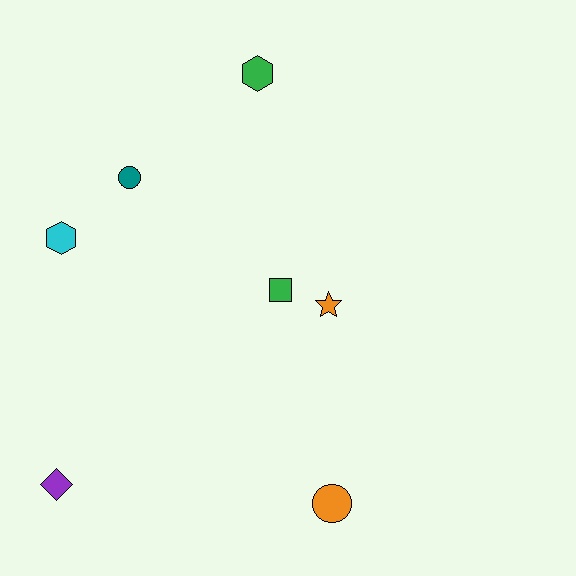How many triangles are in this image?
There are no triangles.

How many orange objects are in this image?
There are 2 orange objects.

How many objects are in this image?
There are 7 objects.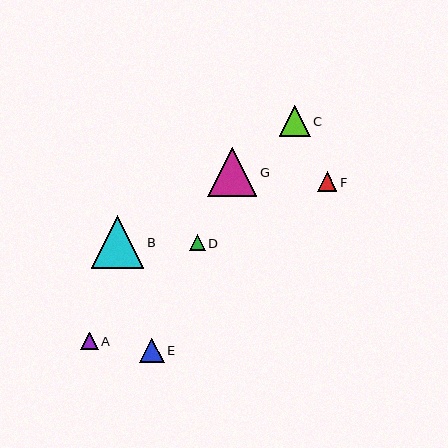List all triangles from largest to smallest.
From largest to smallest: B, G, C, E, F, A, D.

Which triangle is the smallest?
Triangle D is the smallest with a size of approximately 16 pixels.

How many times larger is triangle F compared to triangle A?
Triangle F is approximately 1.1 times the size of triangle A.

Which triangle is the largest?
Triangle B is the largest with a size of approximately 53 pixels.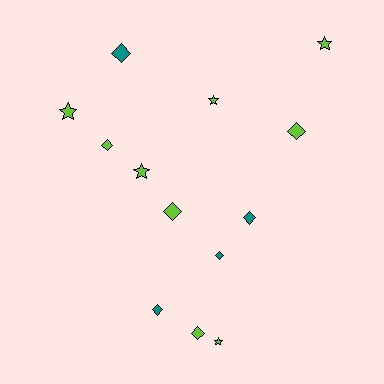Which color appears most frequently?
Lime, with 9 objects.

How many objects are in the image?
There are 13 objects.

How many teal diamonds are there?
There are 4 teal diamonds.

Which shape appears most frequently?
Diamond, with 8 objects.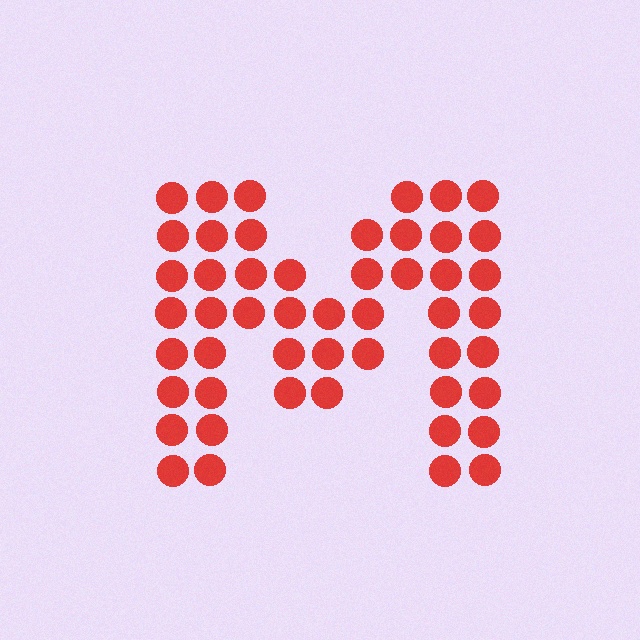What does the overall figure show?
The overall figure shows the letter M.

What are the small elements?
The small elements are circles.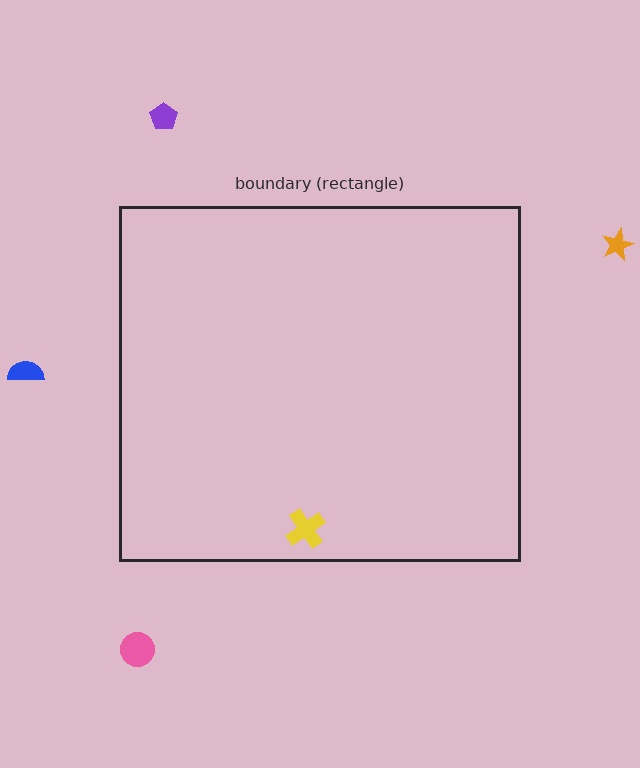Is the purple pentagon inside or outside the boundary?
Outside.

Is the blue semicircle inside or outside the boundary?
Outside.